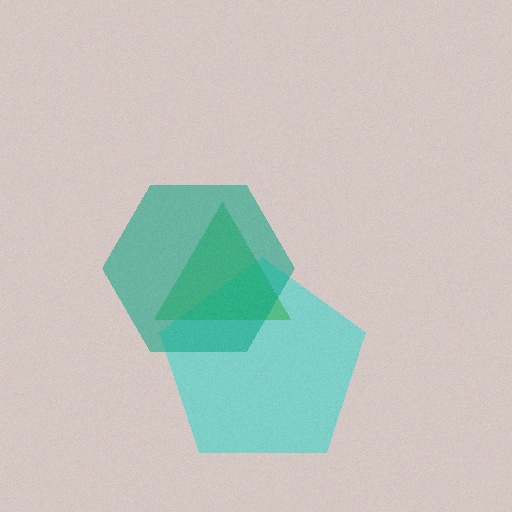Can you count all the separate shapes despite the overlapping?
Yes, there are 3 separate shapes.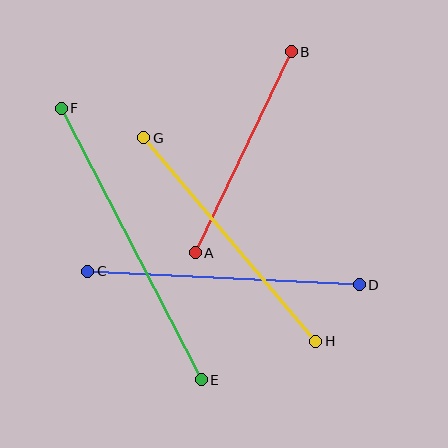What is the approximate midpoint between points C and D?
The midpoint is at approximately (224, 278) pixels.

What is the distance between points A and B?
The distance is approximately 223 pixels.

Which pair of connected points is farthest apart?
Points E and F are farthest apart.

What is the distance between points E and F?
The distance is approximately 305 pixels.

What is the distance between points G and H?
The distance is approximately 267 pixels.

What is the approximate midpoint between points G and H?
The midpoint is at approximately (230, 239) pixels.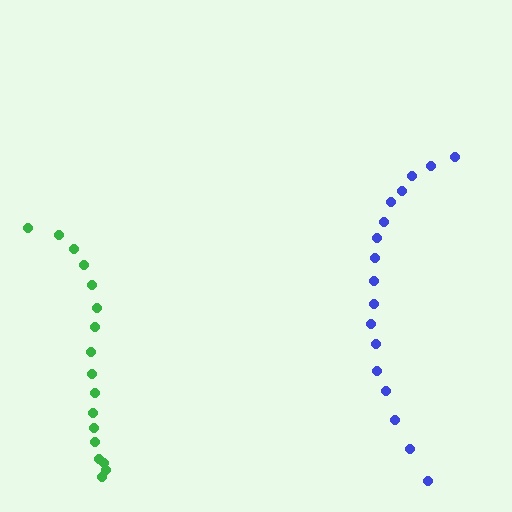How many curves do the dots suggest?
There are 2 distinct paths.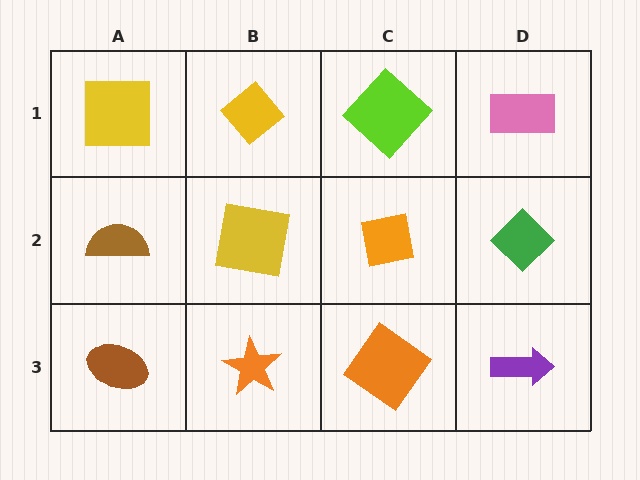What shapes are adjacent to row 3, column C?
An orange square (row 2, column C), an orange star (row 3, column B), a purple arrow (row 3, column D).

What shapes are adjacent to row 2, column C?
A lime diamond (row 1, column C), an orange diamond (row 3, column C), a yellow square (row 2, column B), a green diamond (row 2, column D).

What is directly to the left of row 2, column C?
A yellow square.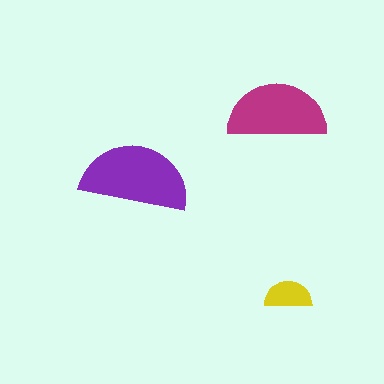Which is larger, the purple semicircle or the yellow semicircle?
The purple one.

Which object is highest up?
The magenta semicircle is topmost.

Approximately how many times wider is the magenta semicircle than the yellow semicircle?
About 2 times wider.